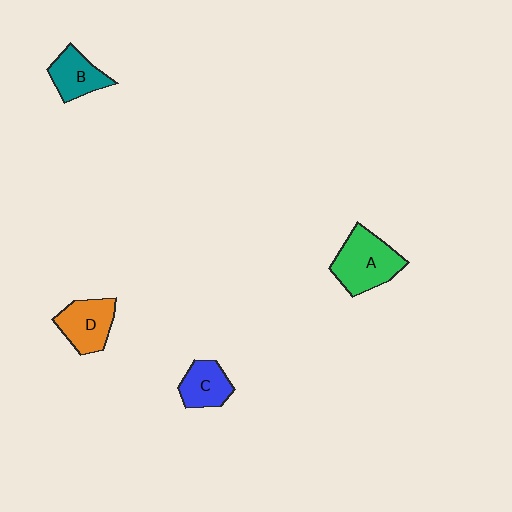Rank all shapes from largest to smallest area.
From largest to smallest: A (green), D (orange), B (teal), C (blue).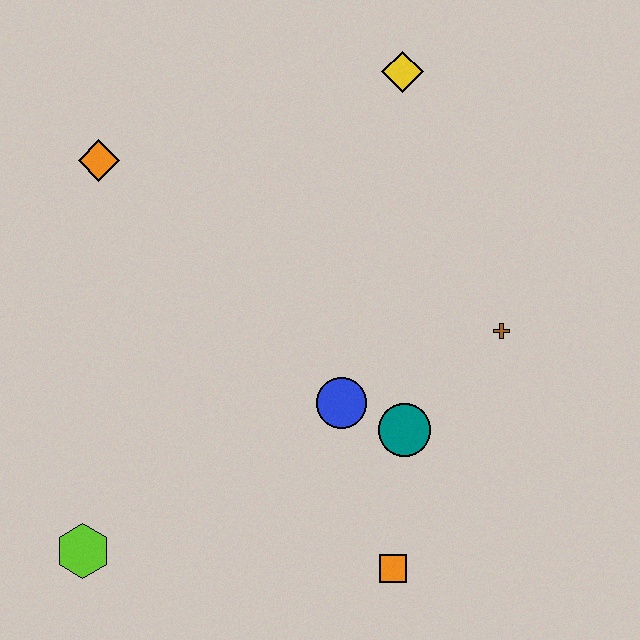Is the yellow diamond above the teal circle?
Yes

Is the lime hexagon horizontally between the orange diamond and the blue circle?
No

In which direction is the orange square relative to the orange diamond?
The orange square is below the orange diamond.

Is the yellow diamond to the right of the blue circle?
Yes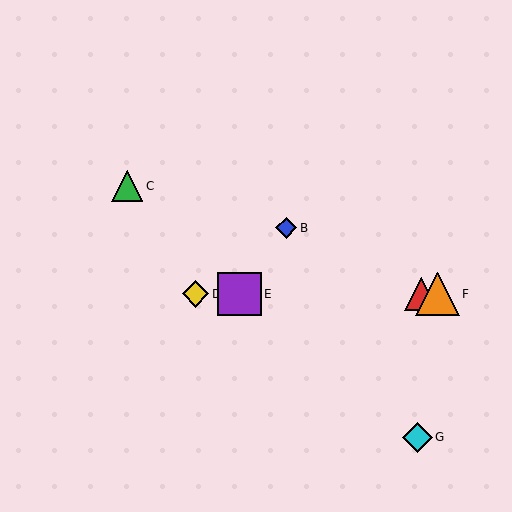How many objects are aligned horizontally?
4 objects (A, D, E, F) are aligned horizontally.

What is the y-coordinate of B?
Object B is at y≈228.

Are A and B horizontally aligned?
No, A is at y≈294 and B is at y≈228.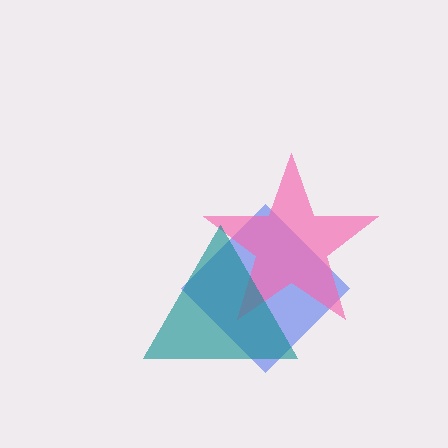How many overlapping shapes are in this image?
There are 3 overlapping shapes in the image.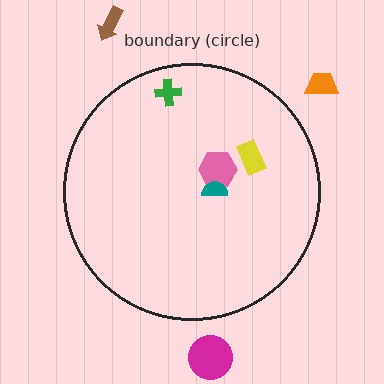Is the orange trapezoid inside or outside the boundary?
Outside.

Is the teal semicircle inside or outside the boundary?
Inside.